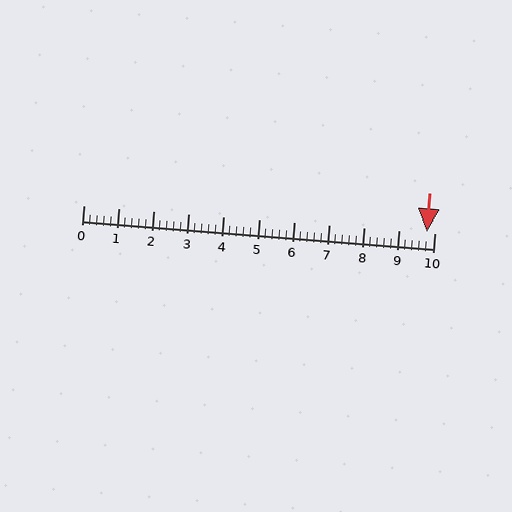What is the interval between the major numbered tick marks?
The major tick marks are spaced 1 units apart.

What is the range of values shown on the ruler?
The ruler shows values from 0 to 10.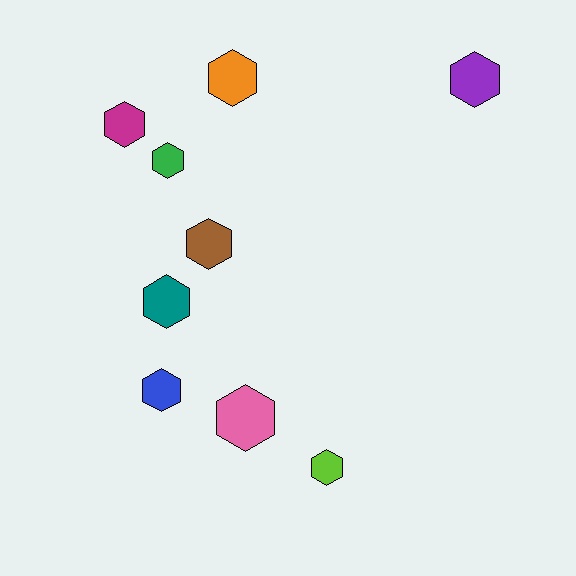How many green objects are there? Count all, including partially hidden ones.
There is 1 green object.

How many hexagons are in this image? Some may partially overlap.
There are 9 hexagons.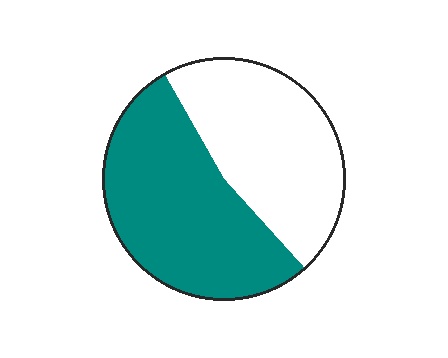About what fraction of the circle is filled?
About one half (1/2).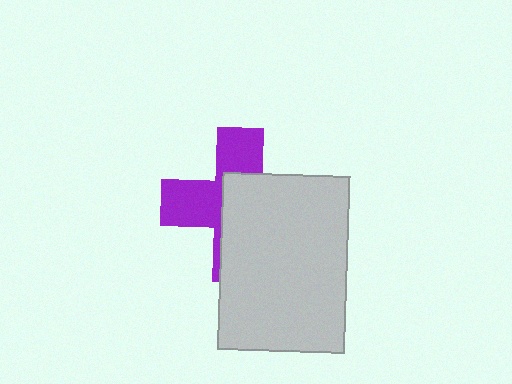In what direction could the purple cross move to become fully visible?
The purple cross could move left. That would shift it out from behind the light gray rectangle entirely.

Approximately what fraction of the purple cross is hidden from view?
Roughly 57% of the purple cross is hidden behind the light gray rectangle.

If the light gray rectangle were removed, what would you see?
You would see the complete purple cross.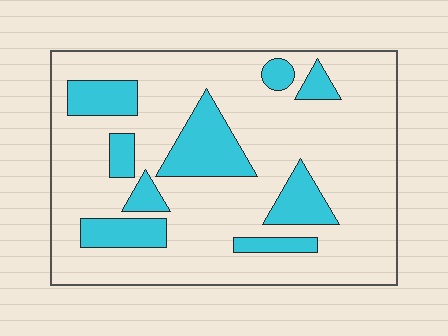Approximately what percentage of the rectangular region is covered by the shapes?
Approximately 20%.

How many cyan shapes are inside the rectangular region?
9.